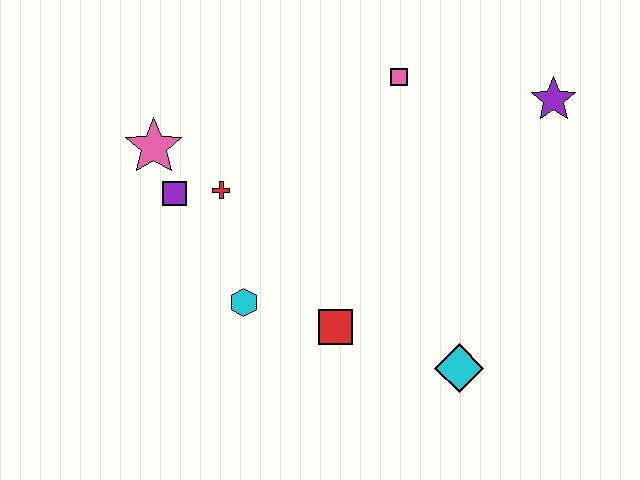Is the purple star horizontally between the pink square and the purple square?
No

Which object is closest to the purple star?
The pink square is closest to the purple star.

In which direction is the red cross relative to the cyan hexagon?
The red cross is above the cyan hexagon.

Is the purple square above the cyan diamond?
Yes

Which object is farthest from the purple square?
The purple star is farthest from the purple square.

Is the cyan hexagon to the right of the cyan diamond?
No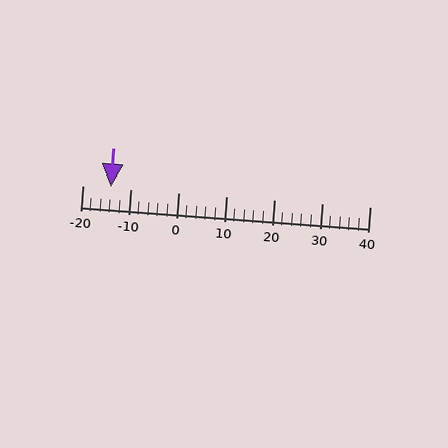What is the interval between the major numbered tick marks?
The major tick marks are spaced 10 units apart.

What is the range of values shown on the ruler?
The ruler shows values from -20 to 40.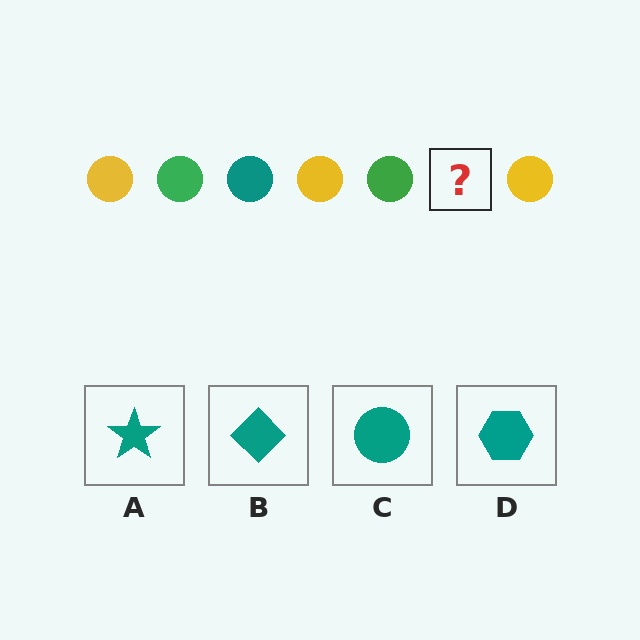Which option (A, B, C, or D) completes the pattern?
C.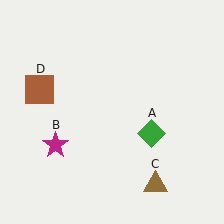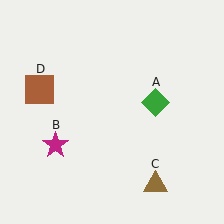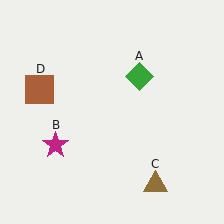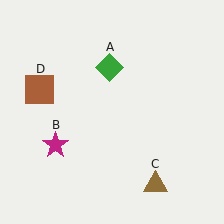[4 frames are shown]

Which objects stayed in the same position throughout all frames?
Magenta star (object B) and brown triangle (object C) and brown square (object D) remained stationary.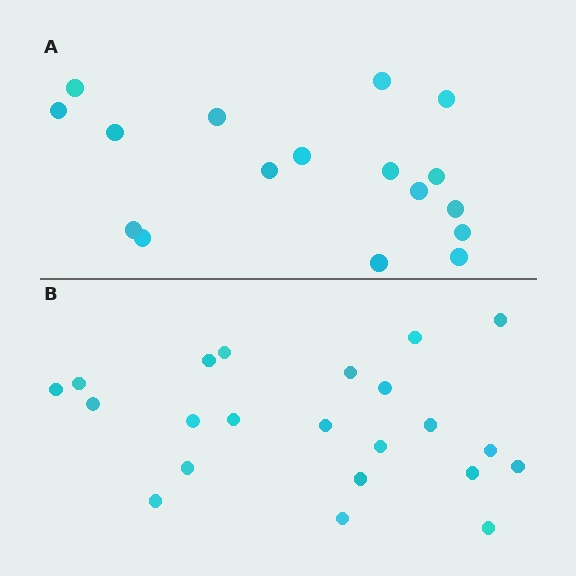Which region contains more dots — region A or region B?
Region B (the bottom region) has more dots.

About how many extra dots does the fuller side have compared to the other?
Region B has about 5 more dots than region A.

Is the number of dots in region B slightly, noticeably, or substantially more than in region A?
Region B has noticeably more, but not dramatically so. The ratio is roughly 1.3 to 1.